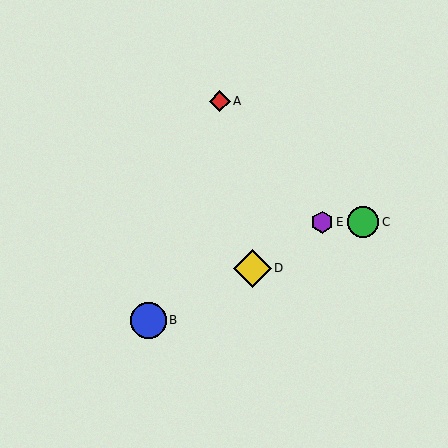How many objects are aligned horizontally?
2 objects (C, E) are aligned horizontally.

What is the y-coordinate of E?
Object E is at y≈222.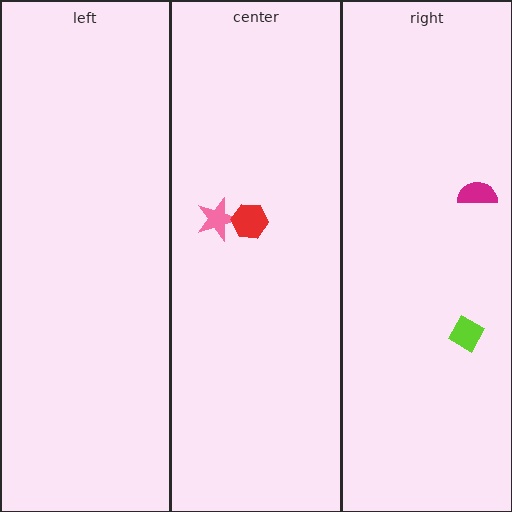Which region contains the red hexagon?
The center region.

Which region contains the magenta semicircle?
The right region.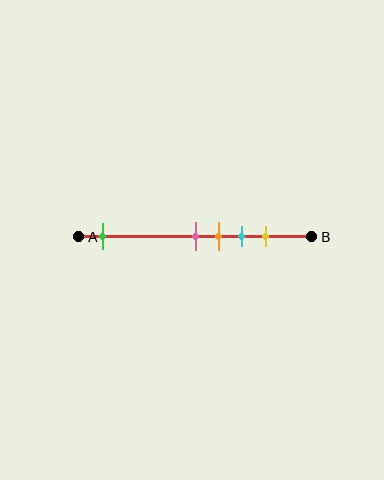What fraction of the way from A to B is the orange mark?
The orange mark is approximately 60% (0.6) of the way from A to B.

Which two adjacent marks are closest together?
The pink and orange marks are the closest adjacent pair.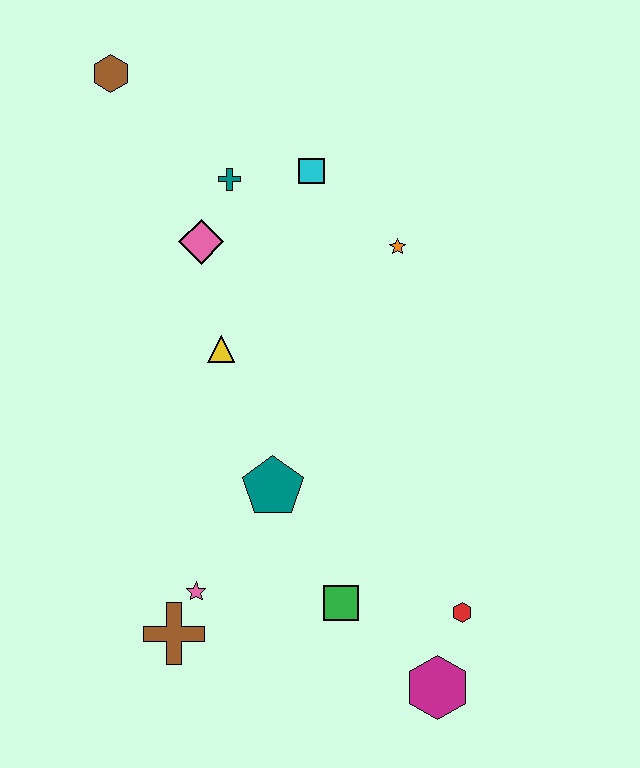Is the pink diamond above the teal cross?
No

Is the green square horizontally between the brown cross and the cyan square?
No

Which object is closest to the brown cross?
The pink star is closest to the brown cross.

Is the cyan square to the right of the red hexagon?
No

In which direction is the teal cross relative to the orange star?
The teal cross is to the left of the orange star.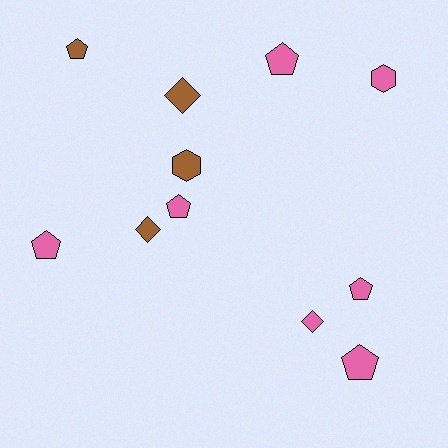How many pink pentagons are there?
There are 5 pink pentagons.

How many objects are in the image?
There are 11 objects.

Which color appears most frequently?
Pink, with 7 objects.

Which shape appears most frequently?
Pentagon, with 6 objects.